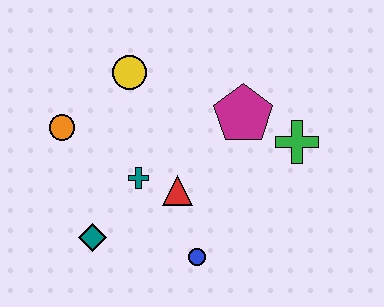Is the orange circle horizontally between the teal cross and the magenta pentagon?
No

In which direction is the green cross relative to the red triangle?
The green cross is to the right of the red triangle.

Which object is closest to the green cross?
The magenta pentagon is closest to the green cross.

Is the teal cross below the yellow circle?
Yes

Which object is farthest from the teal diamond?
The green cross is farthest from the teal diamond.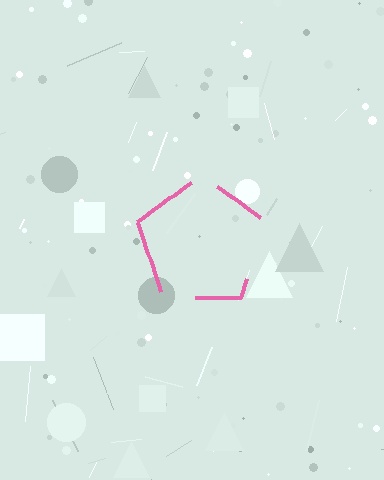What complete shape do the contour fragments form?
The contour fragments form a pentagon.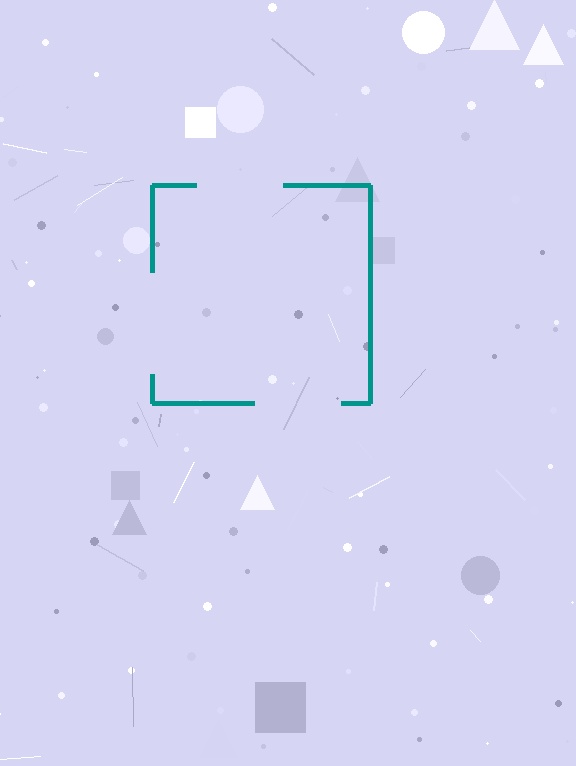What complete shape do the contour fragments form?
The contour fragments form a square.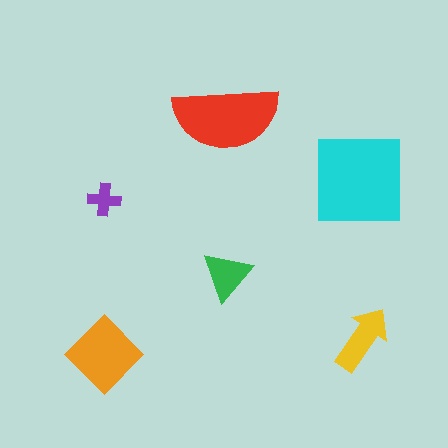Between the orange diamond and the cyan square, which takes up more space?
The cyan square.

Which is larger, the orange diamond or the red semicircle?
The red semicircle.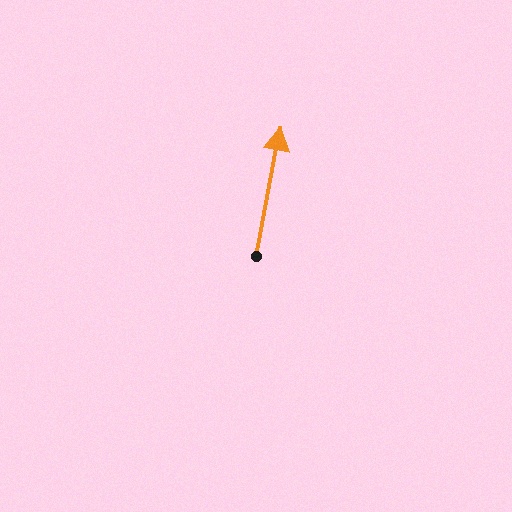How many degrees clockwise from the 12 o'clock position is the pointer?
Approximately 11 degrees.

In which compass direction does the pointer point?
North.